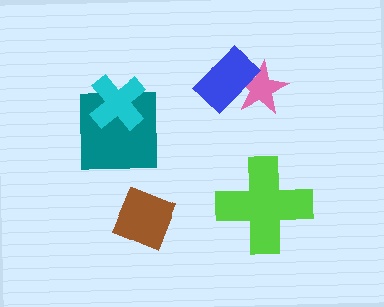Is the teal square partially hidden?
Yes, it is partially covered by another shape.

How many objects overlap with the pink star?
1 object overlaps with the pink star.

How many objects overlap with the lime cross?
0 objects overlap with the lime cross.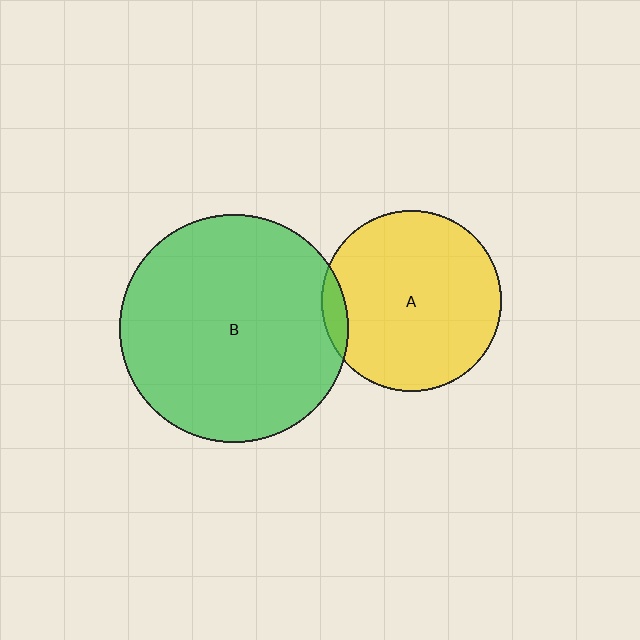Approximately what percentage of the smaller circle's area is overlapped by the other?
Approximately 5%.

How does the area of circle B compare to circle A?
Approximately 1.6 times.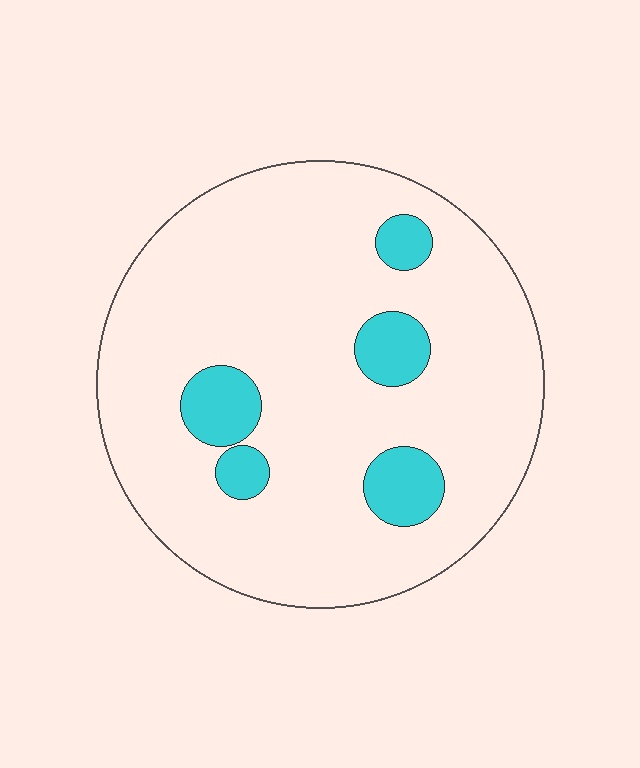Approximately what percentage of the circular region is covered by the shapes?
Approximately 15%.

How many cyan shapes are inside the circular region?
5.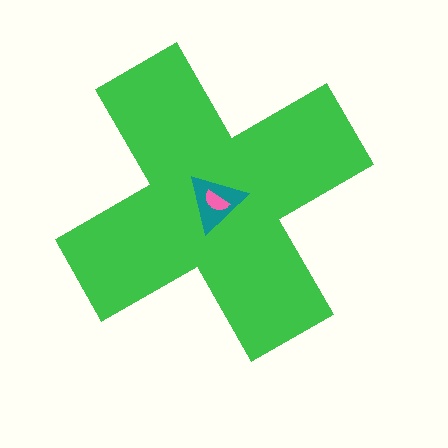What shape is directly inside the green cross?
The teal triangle.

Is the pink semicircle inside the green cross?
Yes.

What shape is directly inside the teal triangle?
The pink semicircle.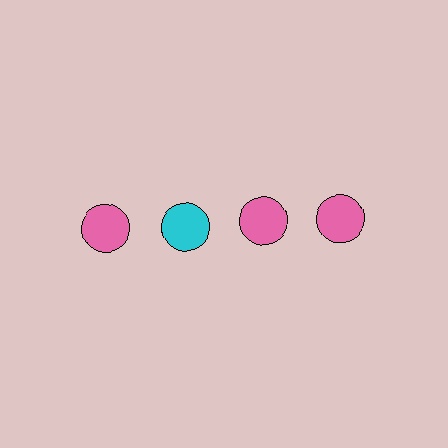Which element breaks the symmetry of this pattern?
The cyan circle in the top row, second from left column breaks the symmetry. All other shapes are pink circles.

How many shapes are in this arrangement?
There are 4 shapes arranged in a grid pattern.